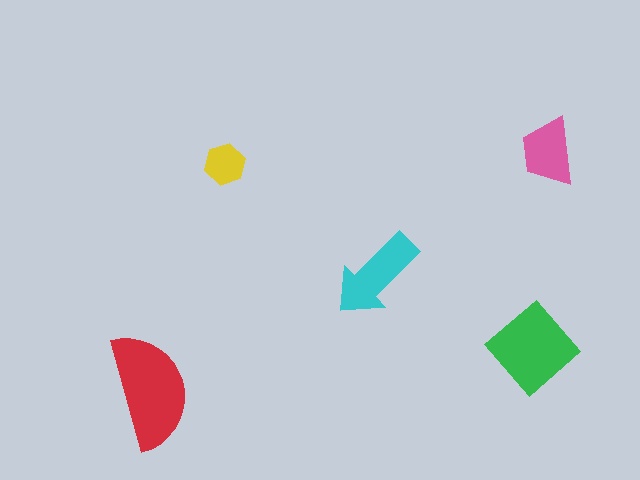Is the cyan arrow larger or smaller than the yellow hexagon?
Larger.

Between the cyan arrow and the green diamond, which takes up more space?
The green diamond.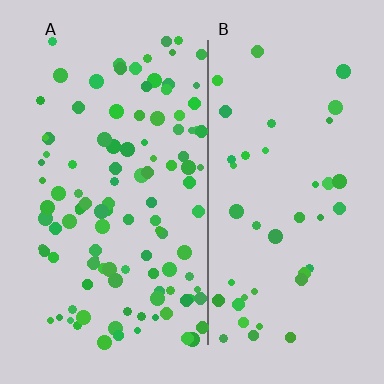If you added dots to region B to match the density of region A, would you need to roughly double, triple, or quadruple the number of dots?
Approximately triple.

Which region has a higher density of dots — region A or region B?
A (the left).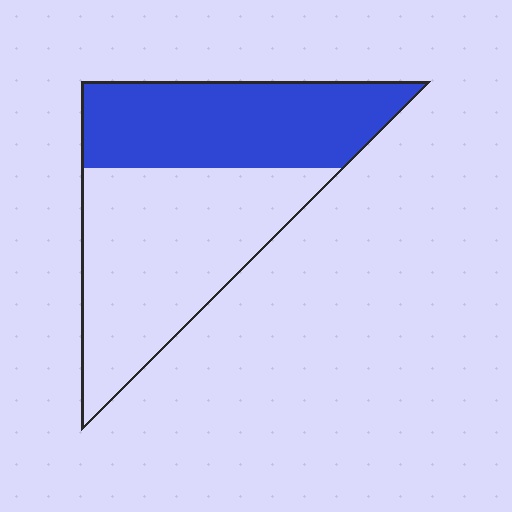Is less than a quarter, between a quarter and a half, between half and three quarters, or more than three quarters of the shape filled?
Between a quarter and a half.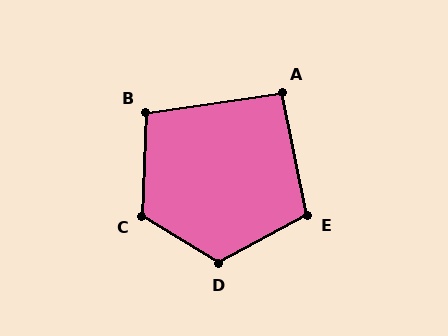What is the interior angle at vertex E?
Approximately 107 degrees (obtuse).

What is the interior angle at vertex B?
Approximately 101 degrees (obtuse).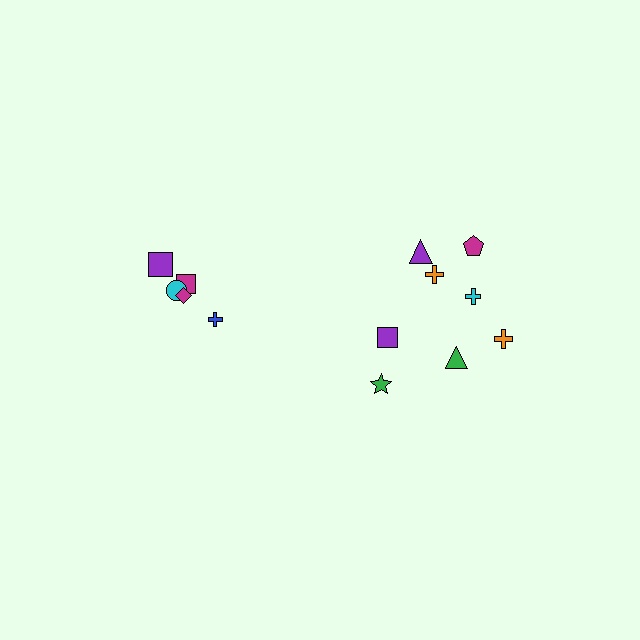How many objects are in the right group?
There are 8 objects.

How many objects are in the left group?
There are 5 objects.